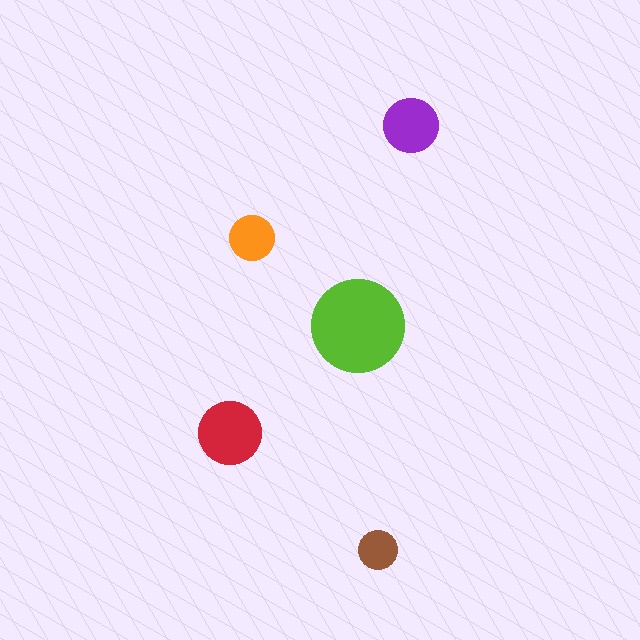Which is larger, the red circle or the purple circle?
The red one.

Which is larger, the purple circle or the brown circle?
The purple one.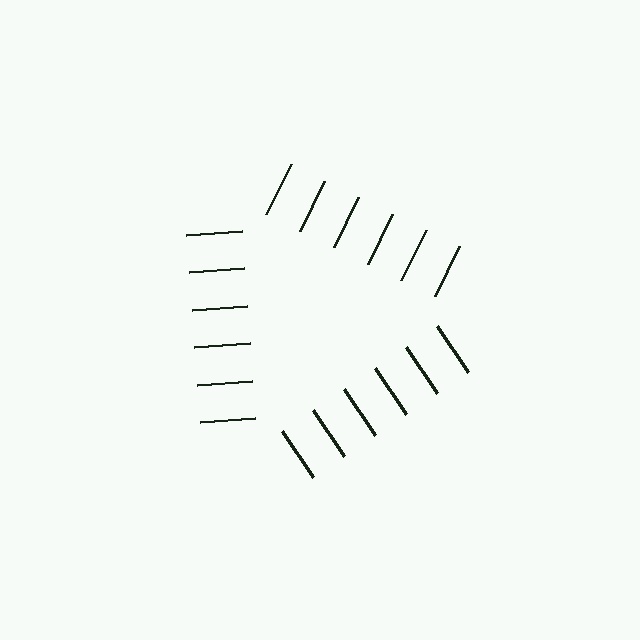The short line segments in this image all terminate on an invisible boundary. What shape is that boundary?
An illusory triangle — the line segments terminate on its edges but no continuous stroke is drawn.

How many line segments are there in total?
18 — 6 along each of the 3 edges.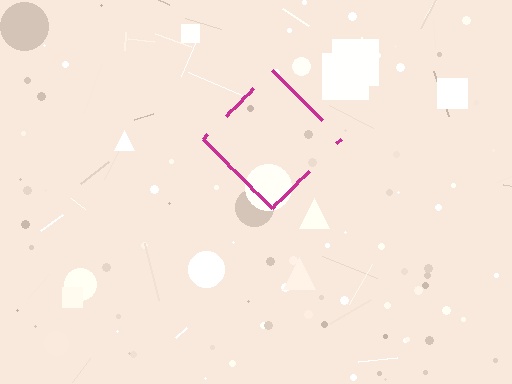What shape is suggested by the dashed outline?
The dashed outline suggests a diamond.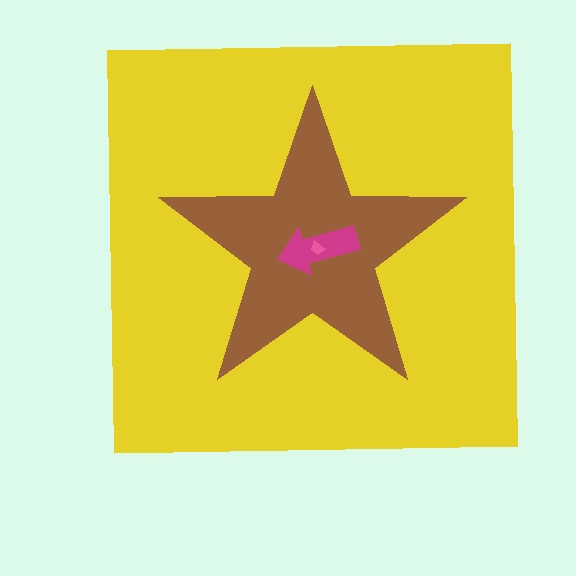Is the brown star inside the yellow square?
Yes.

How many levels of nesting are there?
4.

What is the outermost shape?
The yellow square.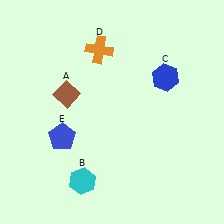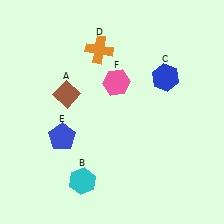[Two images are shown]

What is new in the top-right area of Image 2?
A pink hexagon (F) was added in the top-right area of Image 2.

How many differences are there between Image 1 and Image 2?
There is 1 difference between the two images.